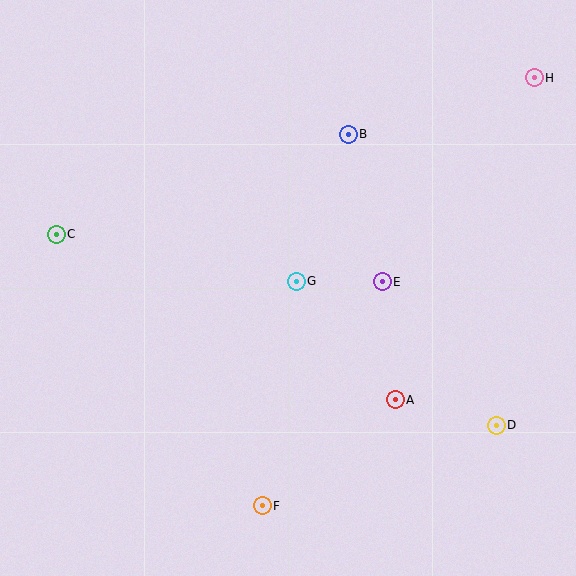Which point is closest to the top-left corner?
Point C is closest to the top-left corner.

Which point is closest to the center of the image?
Point G at (296, 281) is closest to the center.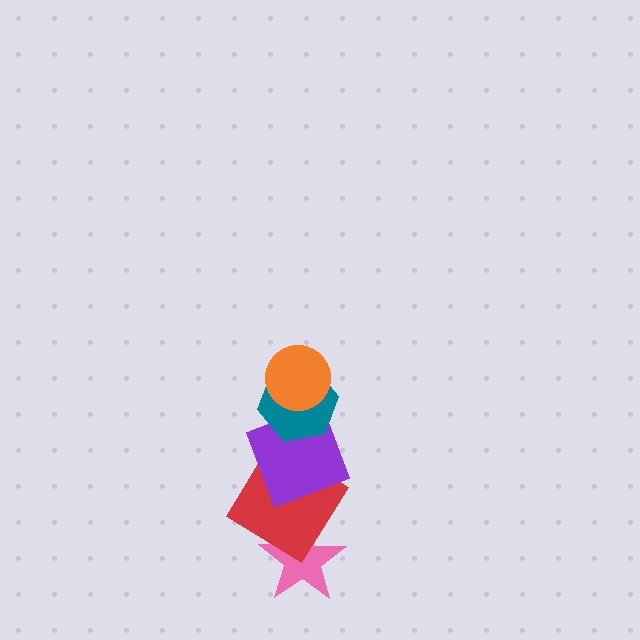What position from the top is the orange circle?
The orange circle is 1st from the top.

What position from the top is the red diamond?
The red diamond is 4th from the top.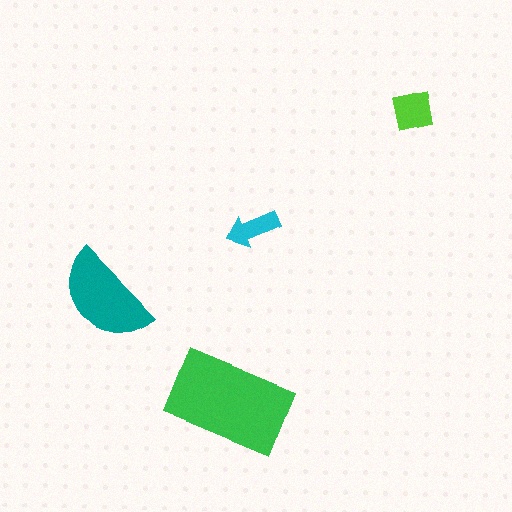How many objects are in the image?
There are 4 objects in the image.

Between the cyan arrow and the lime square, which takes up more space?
The lime square.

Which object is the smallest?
The cyan arrow.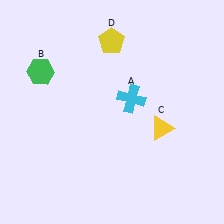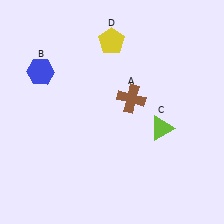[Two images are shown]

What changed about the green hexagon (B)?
In Image 1, B is green. In Image 2, it changed to blue.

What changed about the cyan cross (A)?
In Image 1, A is cyan. In Image 2, it changed to brown.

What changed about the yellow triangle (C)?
In Image 1, C is yellow. In Image 2, it changed to lime.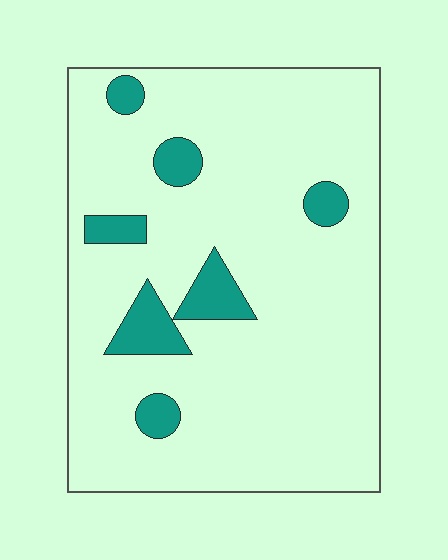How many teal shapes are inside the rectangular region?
7.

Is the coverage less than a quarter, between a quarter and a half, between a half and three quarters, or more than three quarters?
Less than a quarter.